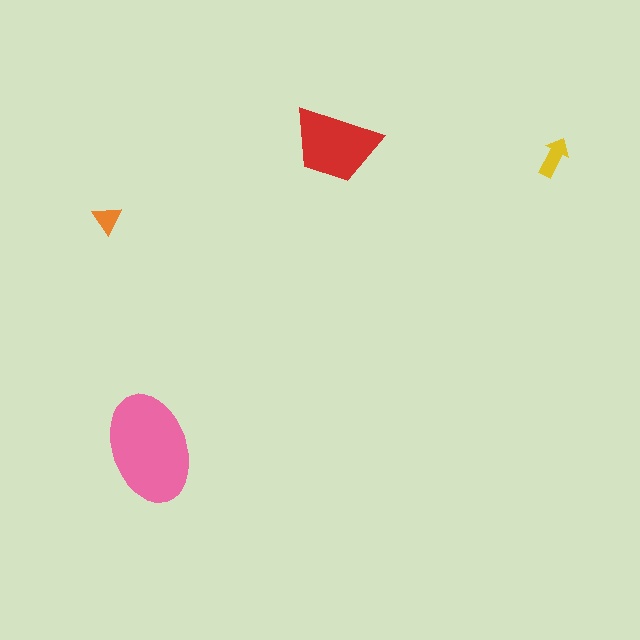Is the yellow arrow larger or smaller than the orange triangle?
Larger.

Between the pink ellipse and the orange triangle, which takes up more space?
The pink ellipse.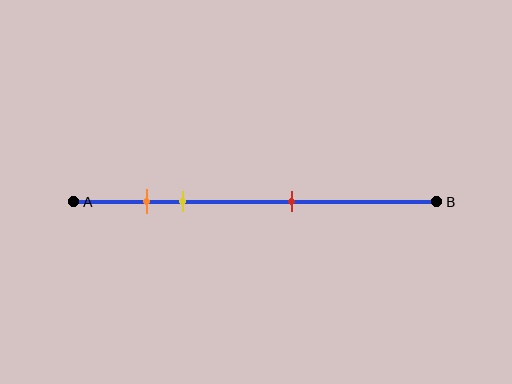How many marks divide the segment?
There are 3 marks dividing the segment.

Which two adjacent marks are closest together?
The orange and yellow marks are the closest adjacent pair.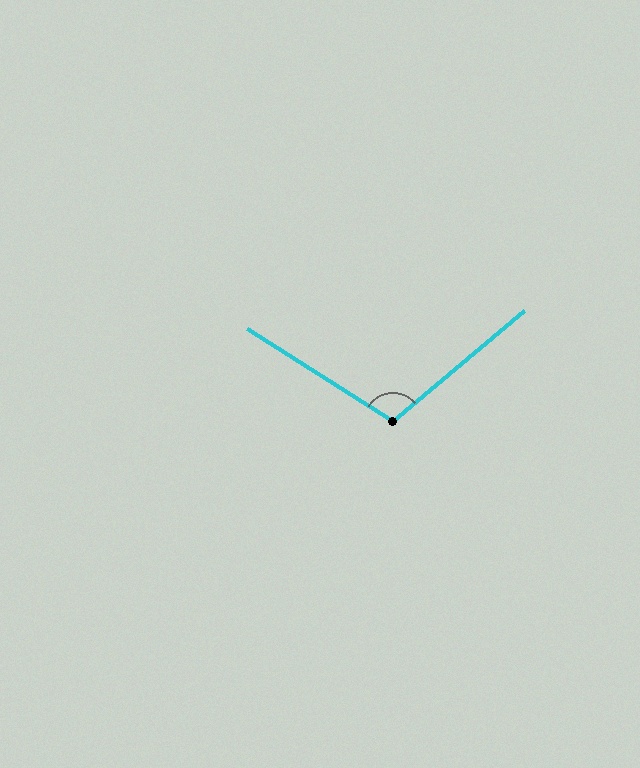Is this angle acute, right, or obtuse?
It is obtuse.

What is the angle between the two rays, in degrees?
Approximately 107 degrees.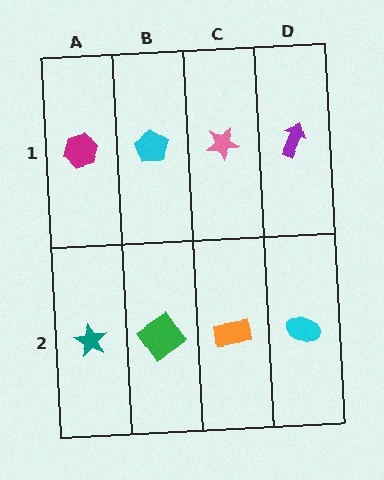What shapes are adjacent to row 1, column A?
A teal star (row 2, column A), a cyan pentagon (row 1, column B).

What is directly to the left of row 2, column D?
An orange rectangle.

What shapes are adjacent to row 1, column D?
A cyan ellipse (row 2, column D), a pink star (row 1, column C).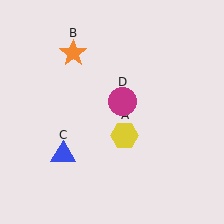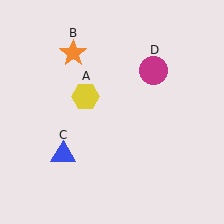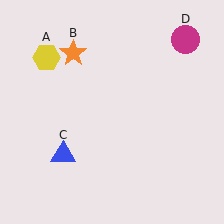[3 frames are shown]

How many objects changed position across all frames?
2 objects changed position: yellow hexagon (object A), magenta circle (object D).